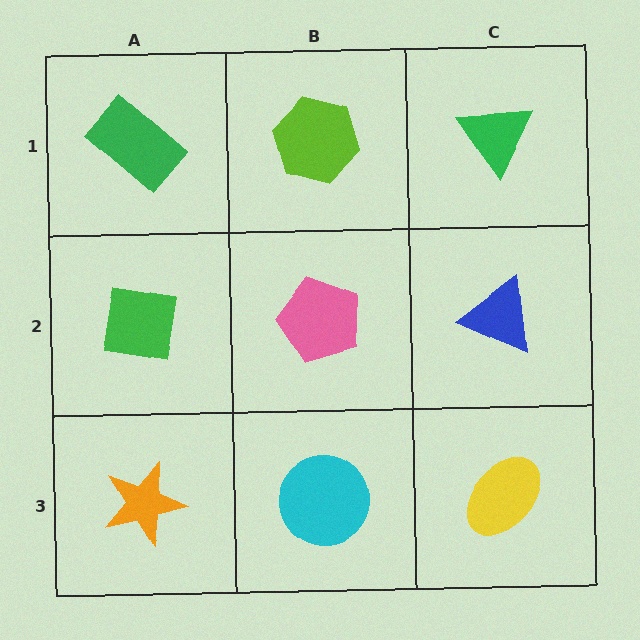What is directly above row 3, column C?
A blue triangle.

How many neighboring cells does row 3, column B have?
3.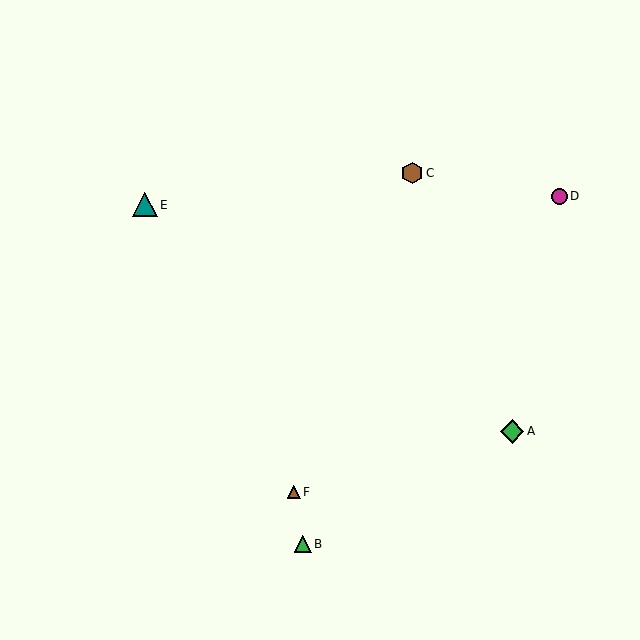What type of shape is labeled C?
Shape C is a brown hexagon.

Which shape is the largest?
The teal triangle (labeled E) is the largest.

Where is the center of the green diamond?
The center of the green diamond is at (512, 431).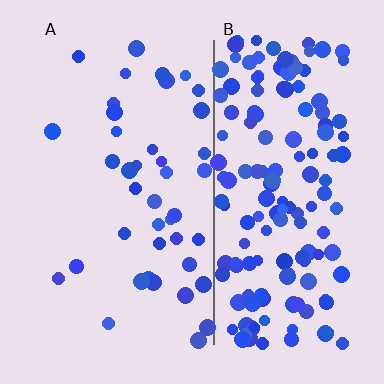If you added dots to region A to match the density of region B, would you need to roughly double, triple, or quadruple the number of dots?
Approximately quadruple.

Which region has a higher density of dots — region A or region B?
B (the right).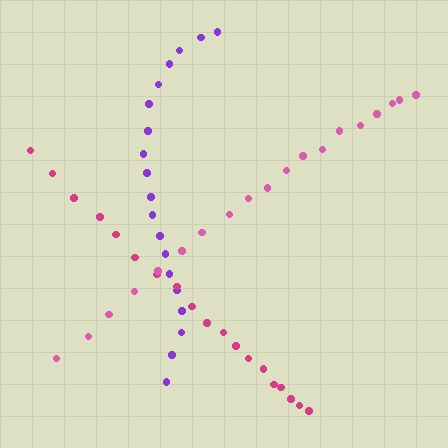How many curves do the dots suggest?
There are 3 distinct paths.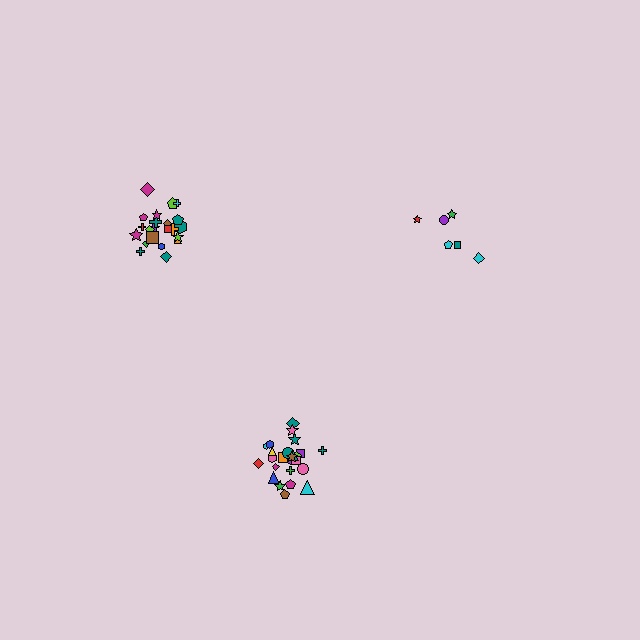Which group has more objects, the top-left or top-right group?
The top-left group.